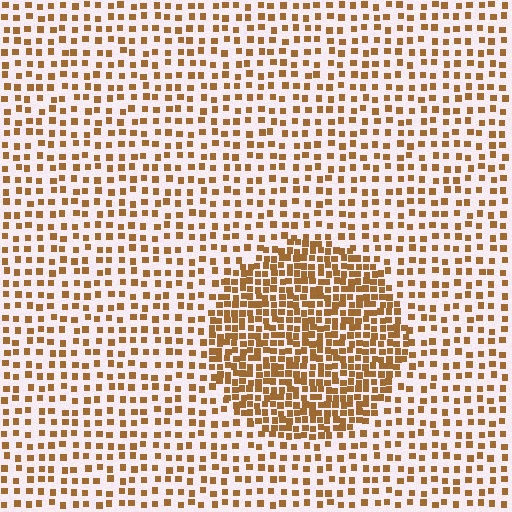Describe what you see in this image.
The image contains small brown elements arranged at two different densities. A circle-shaped region is visible where the elements are more densely packed than the surrounding area.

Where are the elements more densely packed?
The elements are more densely packed inside the circle boundary.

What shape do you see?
I see a circle.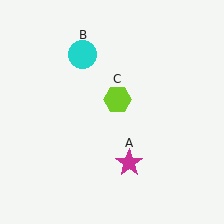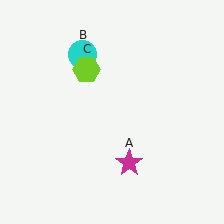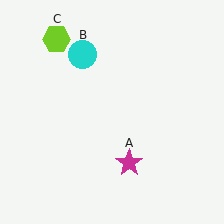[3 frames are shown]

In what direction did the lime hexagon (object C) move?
The lime hexagon (object C) moved up and to the left.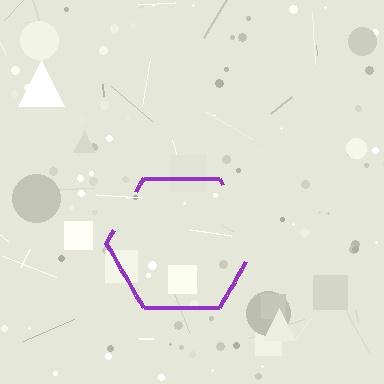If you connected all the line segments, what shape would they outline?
They would outline a hexagon.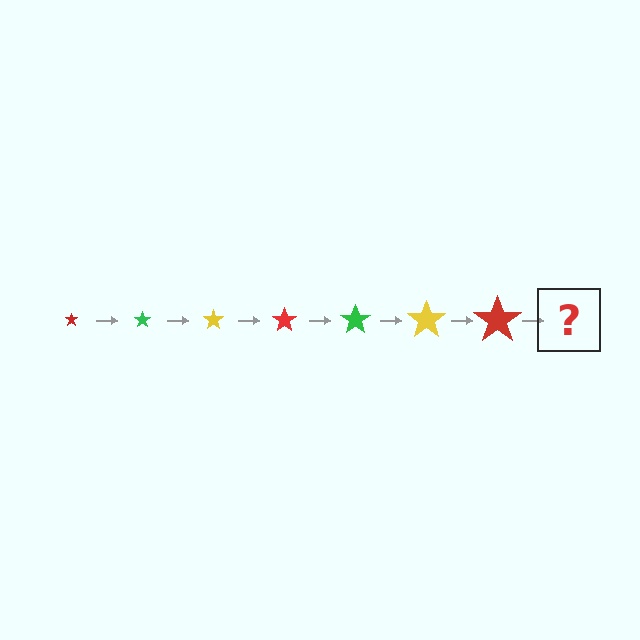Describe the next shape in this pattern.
It should be a green star, larger than the previous one.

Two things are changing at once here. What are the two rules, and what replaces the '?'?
The two rules are that the star grows larger each step and the color cycles through red, green, and yellow. The '?' should be a green star, larger than the previous one.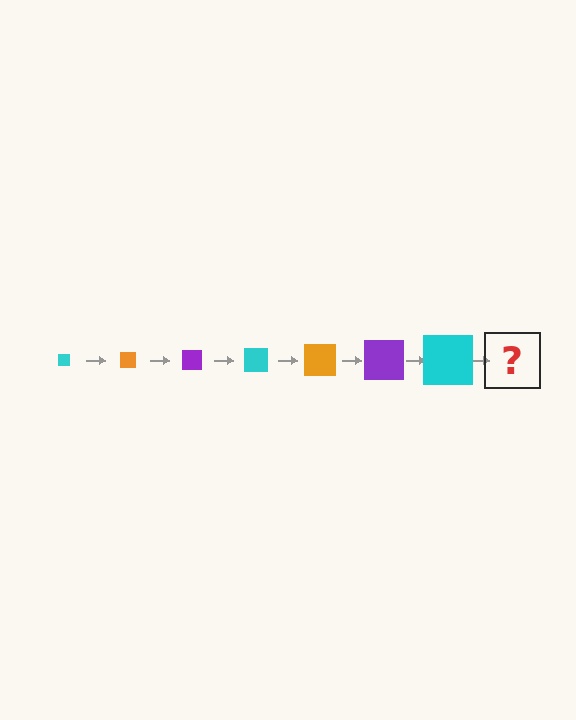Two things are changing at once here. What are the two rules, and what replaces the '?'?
The two rules are that the square grows larger each step and the color cycles through cyan, orange, and purple. The '?' should be an orange square, larger than the previous one.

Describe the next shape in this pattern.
It should be an orange square, larger than the previous one.